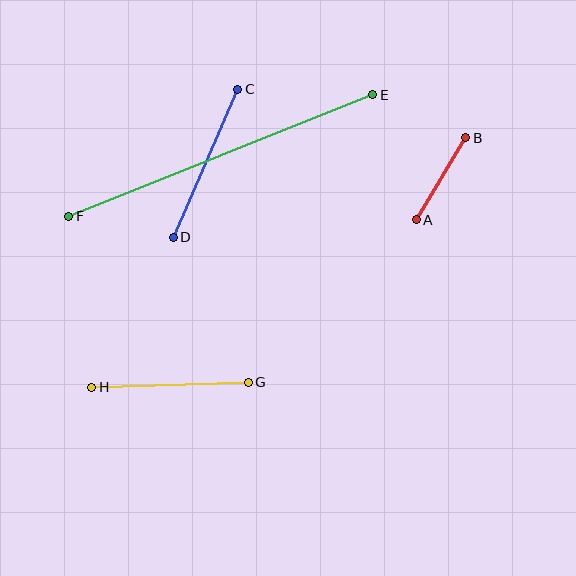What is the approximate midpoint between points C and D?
The midpoint is at approximately (206, 163) pixels.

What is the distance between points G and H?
The distance is approximately 157 pixels.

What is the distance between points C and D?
The distance is approximately 162 pixels.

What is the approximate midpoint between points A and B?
The midpoint is at approximately (441, 179) pixels.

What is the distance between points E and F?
The distance is approximately 327 pixels.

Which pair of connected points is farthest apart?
Points E and F are farthest apart.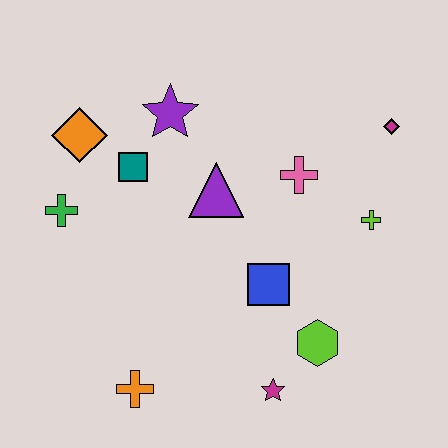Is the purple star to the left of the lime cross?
Yes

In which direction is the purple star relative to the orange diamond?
The purple star is to the right of the orange diamond.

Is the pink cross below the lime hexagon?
No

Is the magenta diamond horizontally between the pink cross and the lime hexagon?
No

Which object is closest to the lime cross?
The pink cross is closest to the lime cross.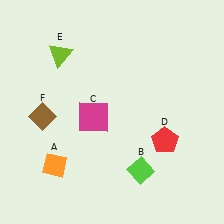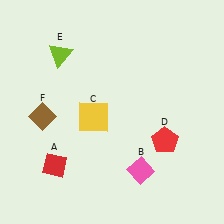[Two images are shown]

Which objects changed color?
A changed from orange to red. B changed from lime to pink. C changed from magenta to yellow.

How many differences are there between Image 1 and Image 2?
There are 3 differences between the two images.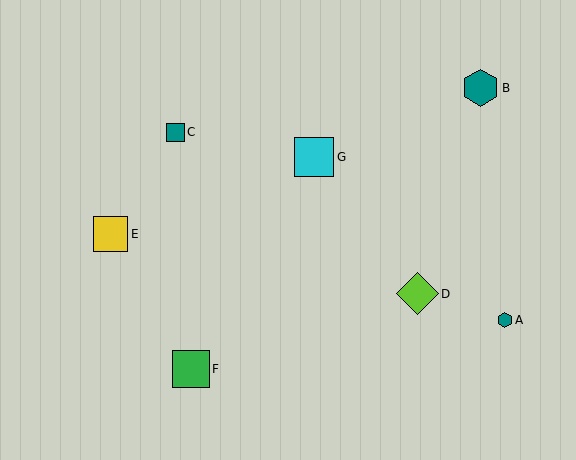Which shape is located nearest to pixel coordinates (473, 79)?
The teal hexagon (labeled B) at (481, 88) is nearest to that location.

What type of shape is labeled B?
Shape B is a teal hexagon.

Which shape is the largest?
The lime diamond (labeled D) is the largest.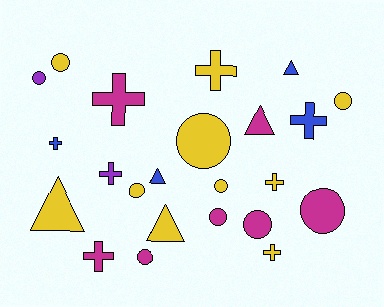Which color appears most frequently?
Yellow, with 10 objects.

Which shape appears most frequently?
Circle, with 10 objects.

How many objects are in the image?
There are 23 objects.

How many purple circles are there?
There is 1 purple circle.